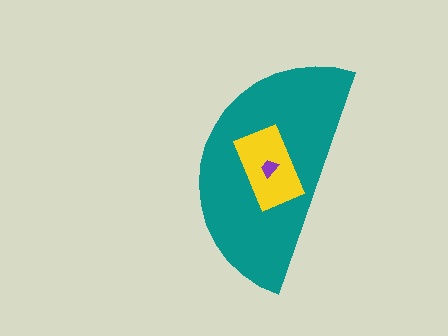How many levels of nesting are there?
3.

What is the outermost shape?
The teal semicircle.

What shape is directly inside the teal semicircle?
The yellow rectangle.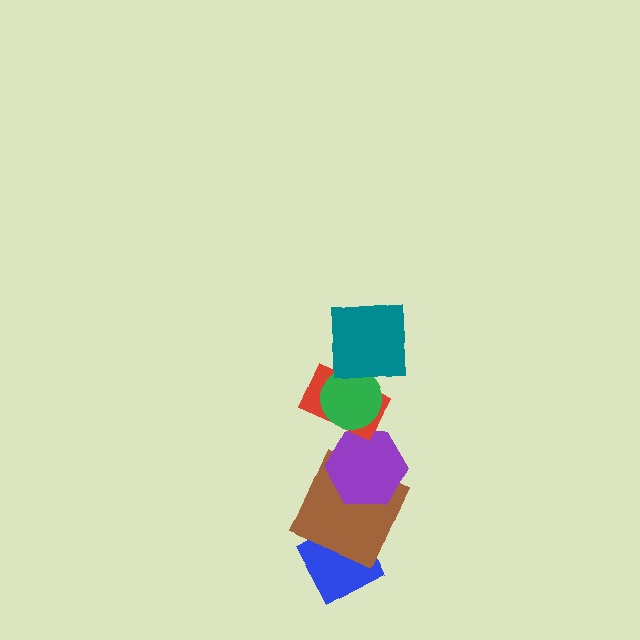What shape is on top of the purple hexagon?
The red rectangle is on top of the purple hexagon.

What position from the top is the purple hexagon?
The purple hexagon is 4th from the top.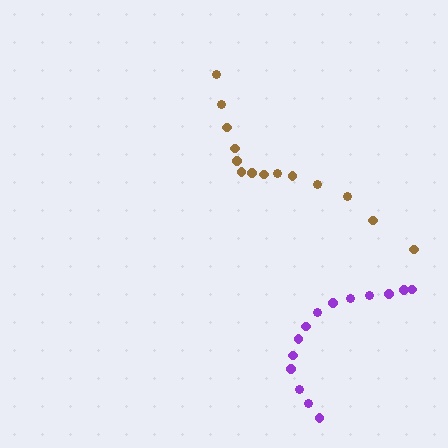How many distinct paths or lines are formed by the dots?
There are 2 distinct paths.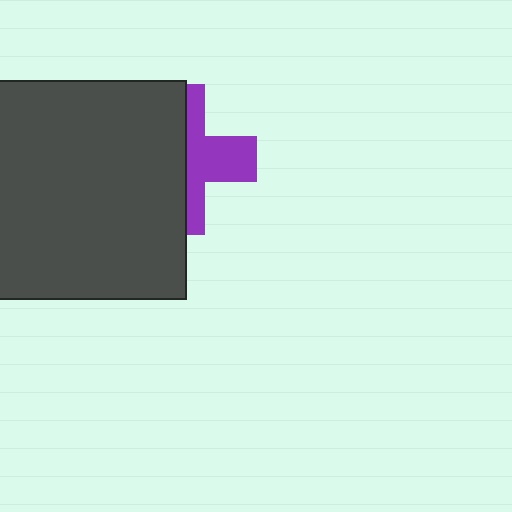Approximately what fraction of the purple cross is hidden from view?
Roughly 57% of the purple cross is hidden behind the dark gray square.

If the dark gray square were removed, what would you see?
You would see the complete purple cross.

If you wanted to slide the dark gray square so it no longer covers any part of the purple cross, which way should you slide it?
Slide it left — that is the most direct way to separate the two shapes.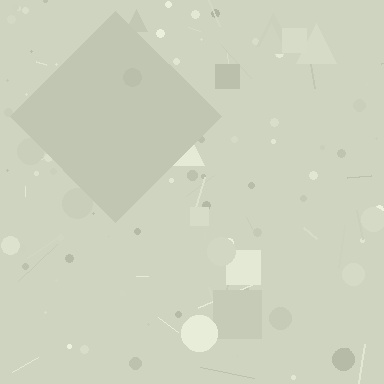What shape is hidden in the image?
A diamond is hidden in the image.